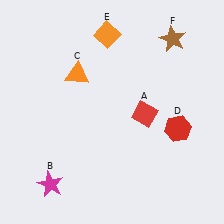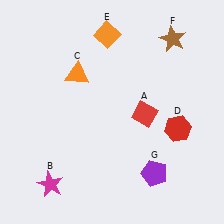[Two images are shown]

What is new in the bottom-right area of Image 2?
A purple pentagon (G) was added in the bottom-right area of Image 2.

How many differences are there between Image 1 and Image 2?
There is 1 difference between the two images.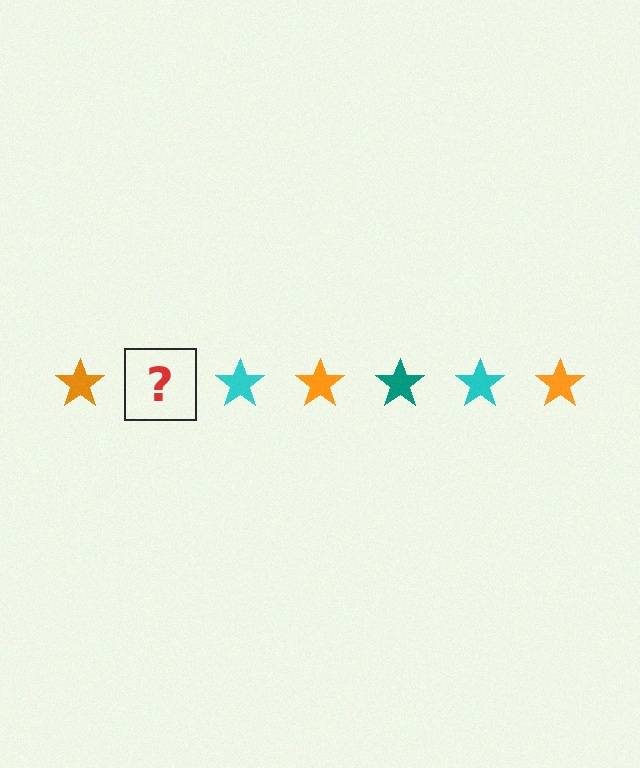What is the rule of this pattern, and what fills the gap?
The rule is that the pattern cycles through orange, teal, cyan stars. The gap should be filled with a teal star.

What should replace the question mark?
The question mark should be replaced with a teal star.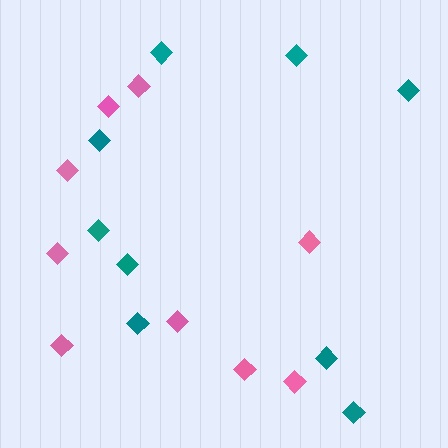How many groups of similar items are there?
There are 2 groups: one group of teal diamonds (9) and one group of pink diamonds (9).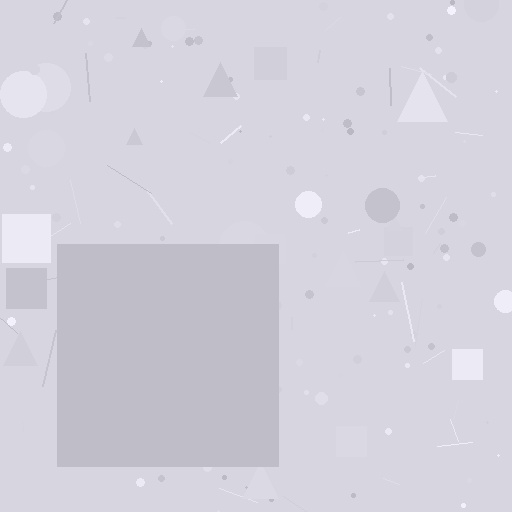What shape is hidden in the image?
A square is hidden in the image.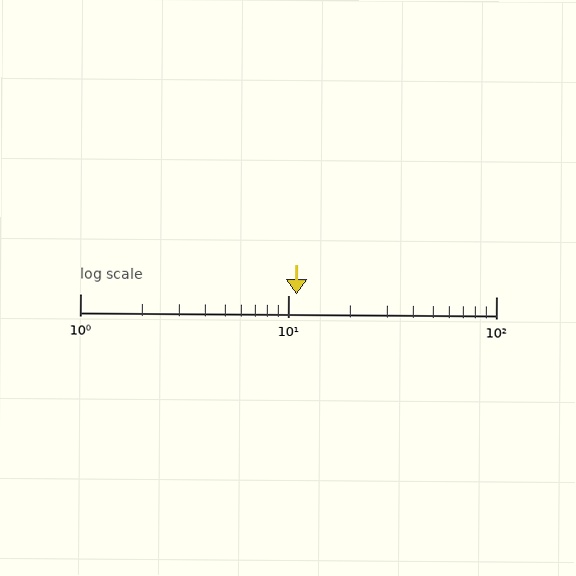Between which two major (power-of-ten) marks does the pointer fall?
The pointer is between 10 and 100.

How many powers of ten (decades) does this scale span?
The scale spans 2 decades, from 1 to 100.